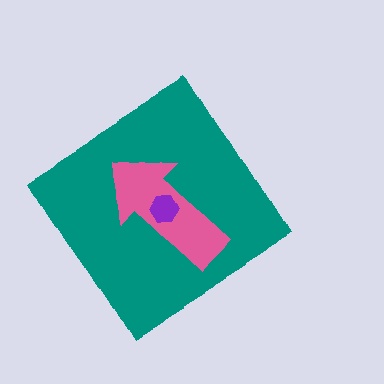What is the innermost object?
The purple hexagon.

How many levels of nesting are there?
3.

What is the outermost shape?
The teal diamond.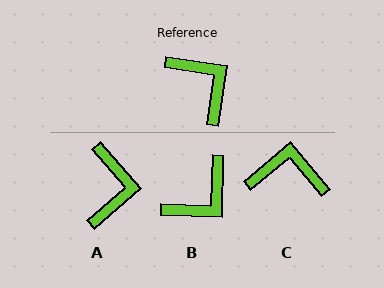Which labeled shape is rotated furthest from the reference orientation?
B, about 83 degrees away.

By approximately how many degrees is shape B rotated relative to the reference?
Approximately 83 degrees clockwise.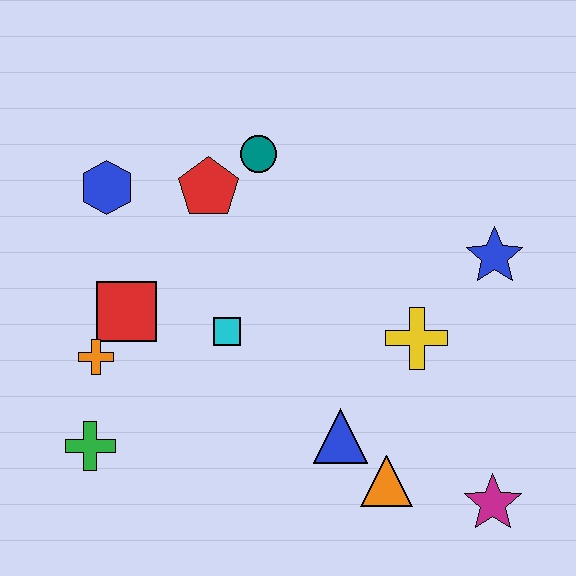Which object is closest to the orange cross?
The red square is closest to the orange cross.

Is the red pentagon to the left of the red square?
No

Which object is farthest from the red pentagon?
The magenta star is farthest from the red pentagon.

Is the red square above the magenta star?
Yes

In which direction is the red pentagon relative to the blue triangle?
The red pentagon is above the blue triangle.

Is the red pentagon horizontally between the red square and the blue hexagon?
No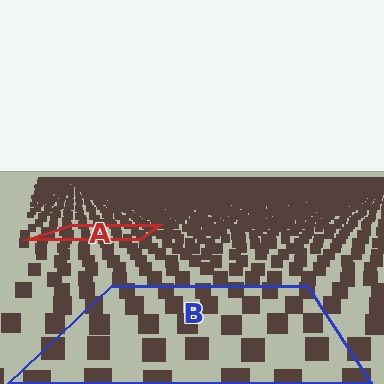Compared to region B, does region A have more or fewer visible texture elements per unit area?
Region A has more texture elements per unit area — they are packed more densely because it is farther away.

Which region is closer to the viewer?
Region B is closer. The texture elements there are larger and more spread out.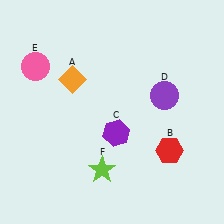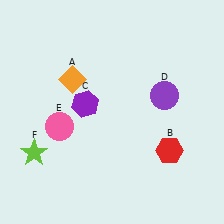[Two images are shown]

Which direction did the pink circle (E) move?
The pink circle (E) moved down.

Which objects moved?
The objects that moved are: the purple hexagon (C), the pink circle (E), the lime star (F).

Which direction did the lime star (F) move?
The lime star (F) moved left.